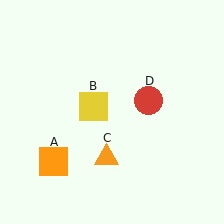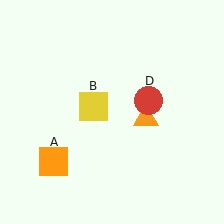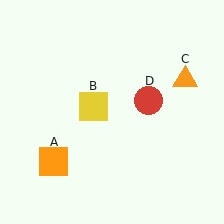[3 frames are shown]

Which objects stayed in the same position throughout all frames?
Orange square (object A) and yellow square (object B) and red circle (object D) remained stationary.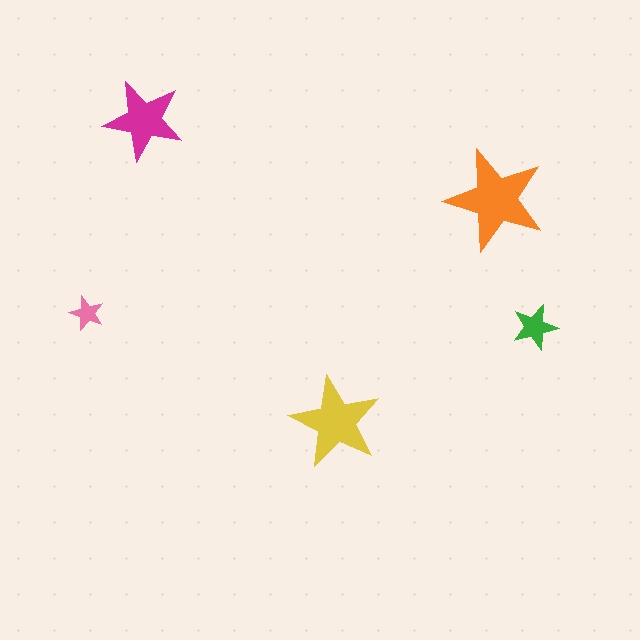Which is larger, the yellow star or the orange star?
The orange one.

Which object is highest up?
The magenta star is topmost.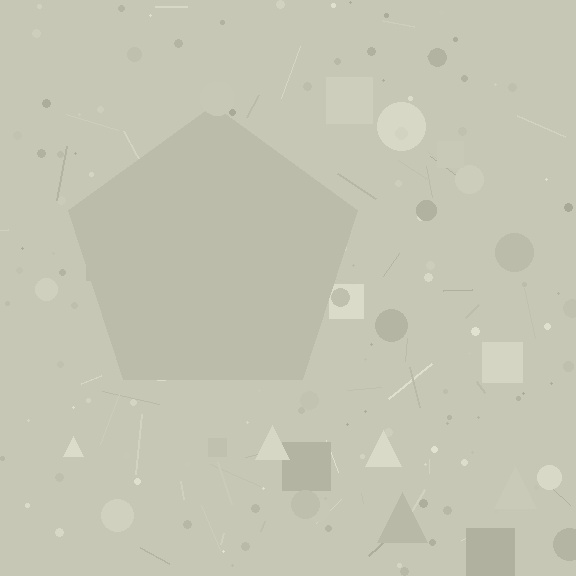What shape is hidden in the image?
A pentagon is hidden in the image.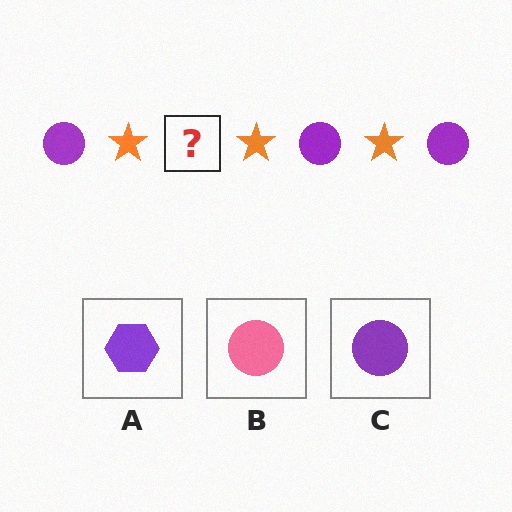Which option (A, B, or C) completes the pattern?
C.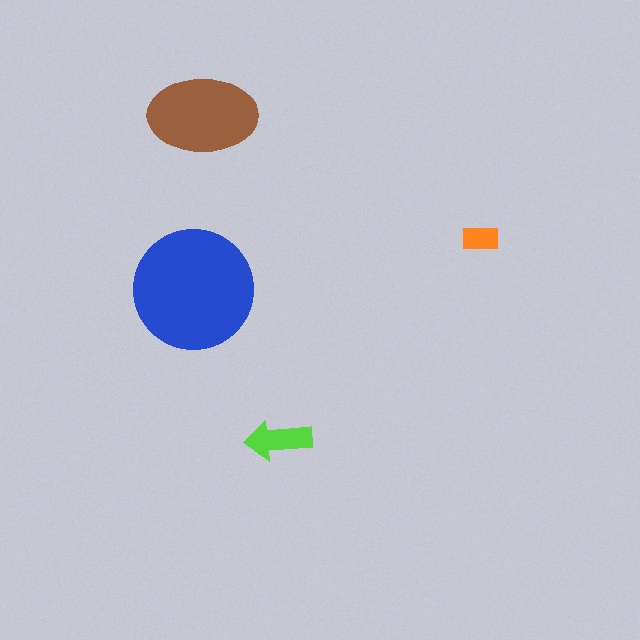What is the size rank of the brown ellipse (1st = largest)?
2nd.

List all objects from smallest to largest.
The orange rectangle, the lime arrow, the brown ellipse, the blue circle.